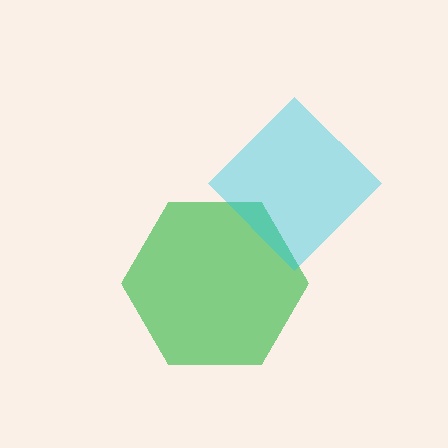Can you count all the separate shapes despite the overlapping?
Yes, there are 2 separate shapes.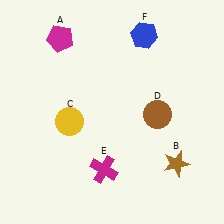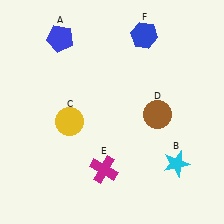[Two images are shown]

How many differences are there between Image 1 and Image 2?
There are 2 differences between the two images.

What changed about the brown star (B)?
In Image 1, B is brown. In Image 2, it changed to cyan.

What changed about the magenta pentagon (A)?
In Image 1, A is magenta. In Image 2, it changed to blue.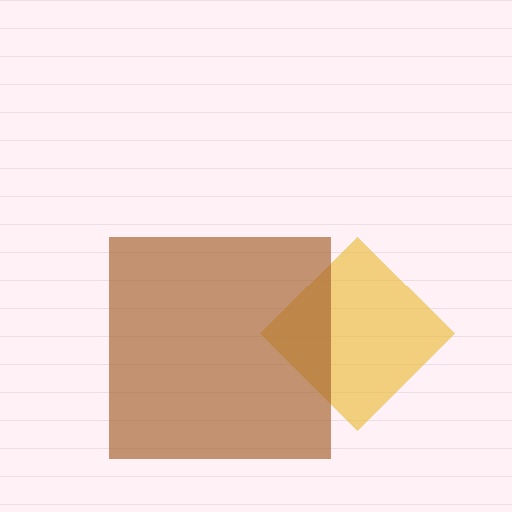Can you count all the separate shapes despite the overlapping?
Yes, there are 2 separate shapes.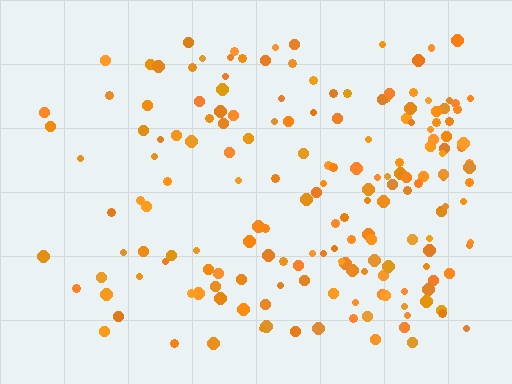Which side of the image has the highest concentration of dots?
The right.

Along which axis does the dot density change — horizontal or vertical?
Horizontal.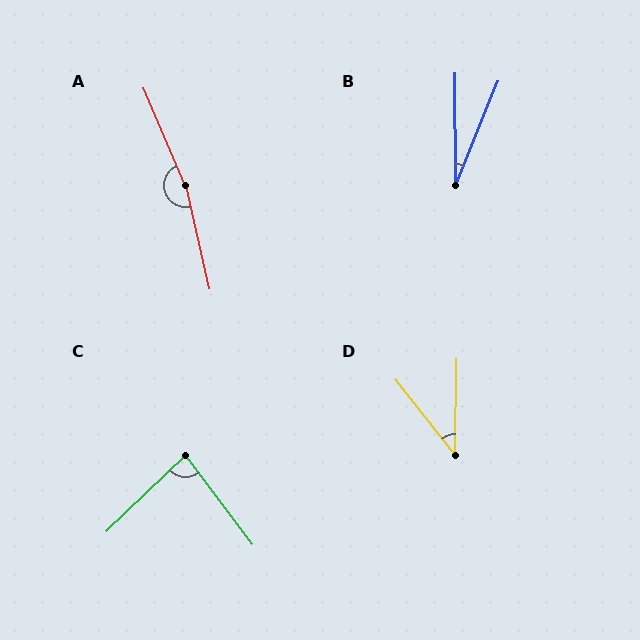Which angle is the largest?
A, at approximately 170 degrees.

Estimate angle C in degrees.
Approximately 83 degrees.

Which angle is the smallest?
B, at approximately 23 degrees.